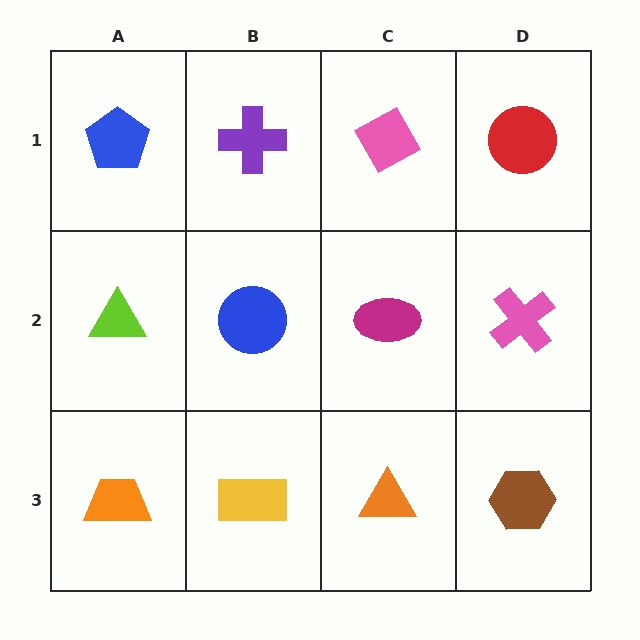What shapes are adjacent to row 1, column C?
A magenta ellipse (row 2, column C), a purple cross (row 1, column B), a red circle (row 1, column D).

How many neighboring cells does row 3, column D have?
2.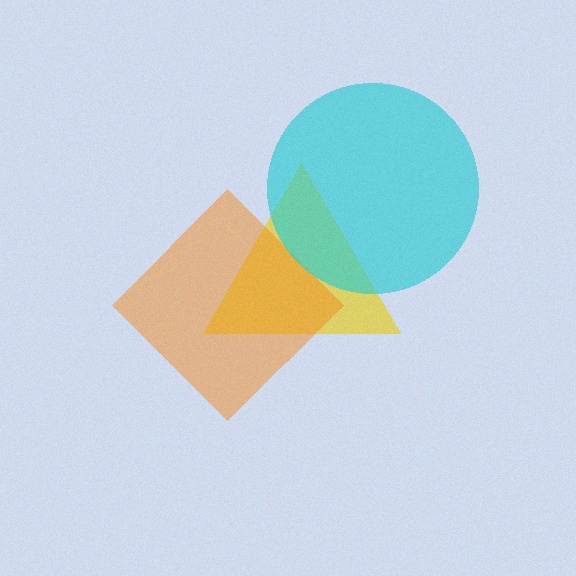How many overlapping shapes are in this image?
There are 3 overlapping shapes in the image.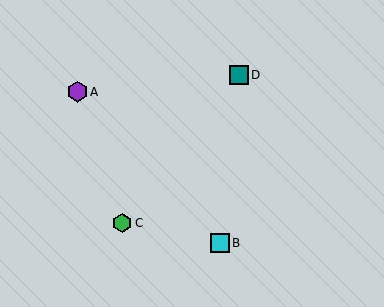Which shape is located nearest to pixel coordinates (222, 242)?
The cyan square (labeled B) at (220, 243) is nearest to that location.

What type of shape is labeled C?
Shape C is a green hexagon.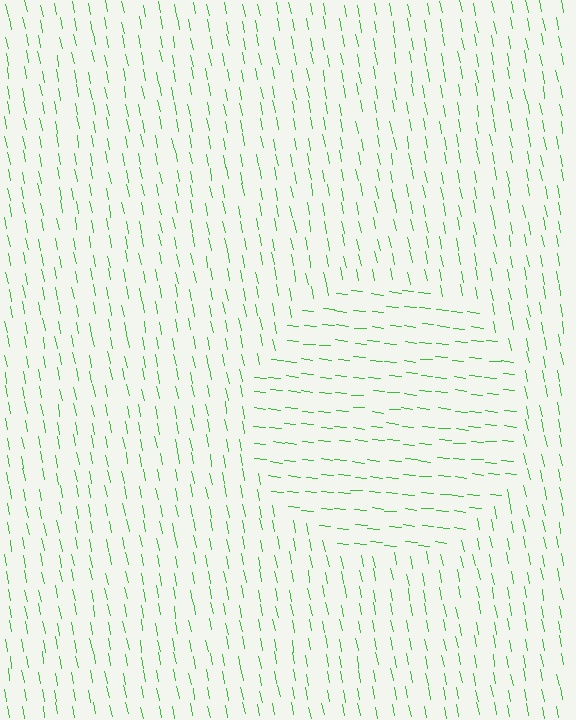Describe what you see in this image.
The image is filled with small green line segments. A circle region in the image has lines oriented differently from the surrounding lines, creating a visible texture boundary.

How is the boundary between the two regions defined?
The boundary is defined purely by a change in line orientation (approximately 73 degrees difference). All lines are the same color and thickness.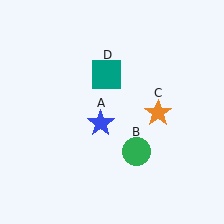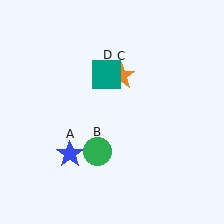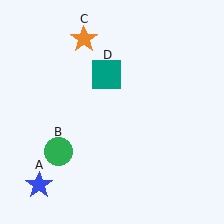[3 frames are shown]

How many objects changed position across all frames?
3 objects changed position: blue star (object A), green circle (object B), orange star (object C).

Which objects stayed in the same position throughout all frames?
Teal square (object D) remained stationary.